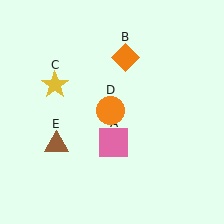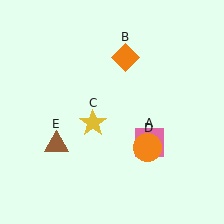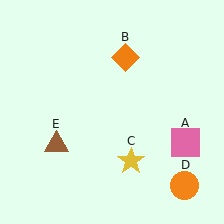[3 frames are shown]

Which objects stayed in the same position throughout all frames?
Orange diamond (object B) and brown triangle (object E) remained stationary.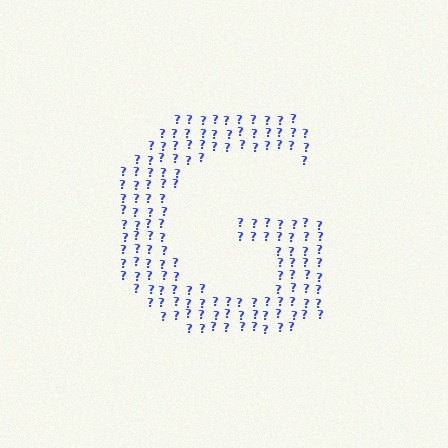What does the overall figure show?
The overall figure shows the letter G.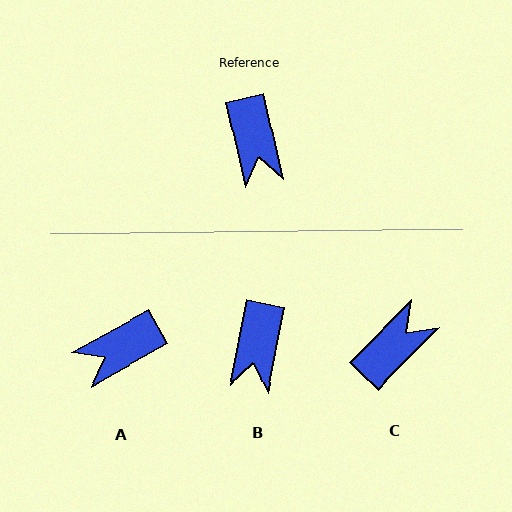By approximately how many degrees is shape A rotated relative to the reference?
Approximately 73 degrees clockwise.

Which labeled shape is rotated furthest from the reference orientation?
C, about 123 degrees away.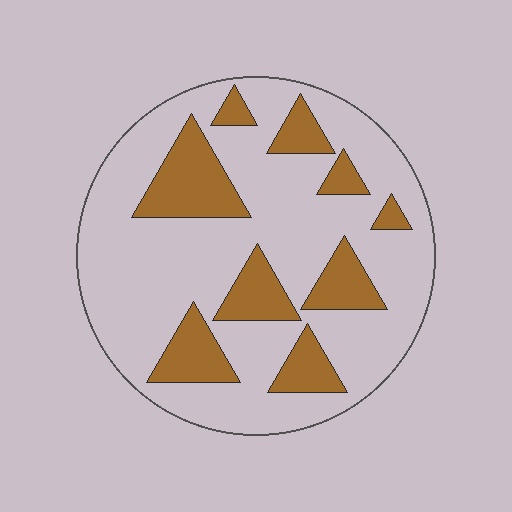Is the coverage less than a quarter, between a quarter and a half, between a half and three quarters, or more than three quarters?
Less than a quarter.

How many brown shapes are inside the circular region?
9.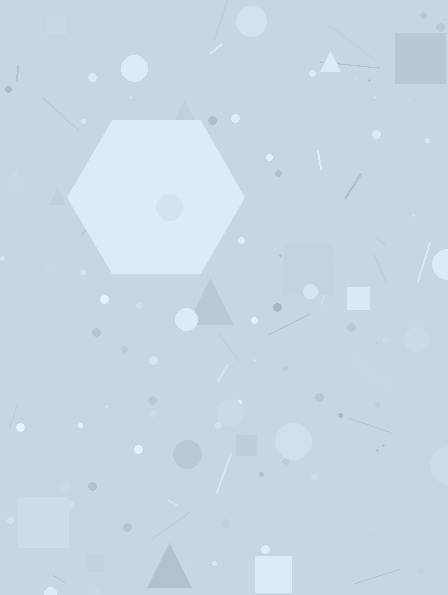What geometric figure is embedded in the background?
A hexagon is embedded in the background.